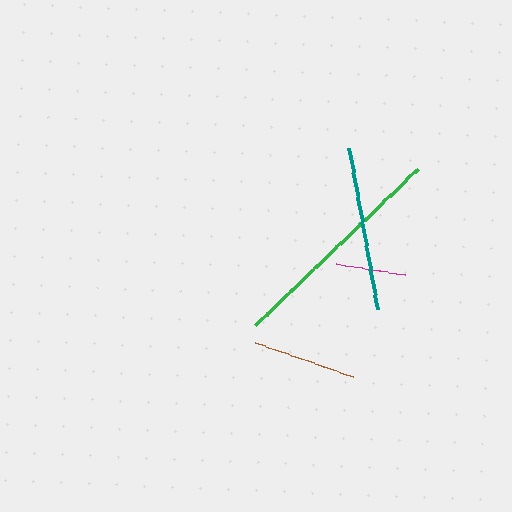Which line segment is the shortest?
The magenta line is the shortest at approximately 70 pixels.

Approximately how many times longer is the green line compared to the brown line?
The green line is approximately 2.2 times the length of the brown line.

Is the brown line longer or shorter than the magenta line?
The brown line is longer than the magenta line.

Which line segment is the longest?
The green line is the longest at approximately 225 pixels.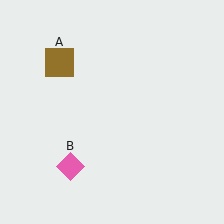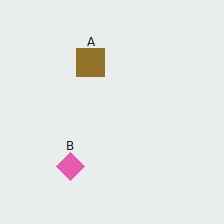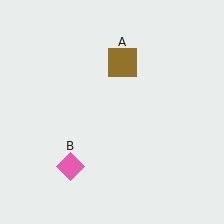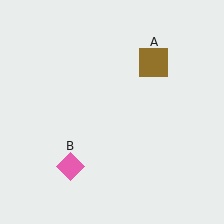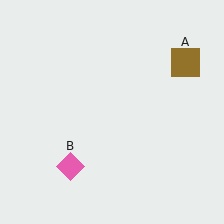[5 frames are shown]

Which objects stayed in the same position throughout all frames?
Pink diamond (object B) remained stationary.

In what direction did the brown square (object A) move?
The brown square (object A) moved right.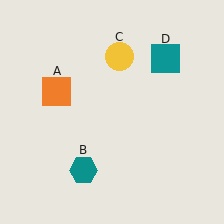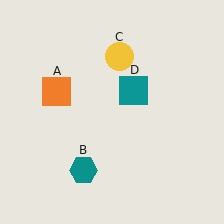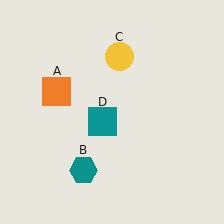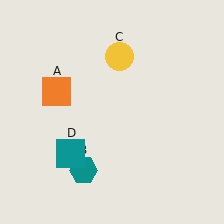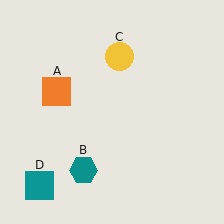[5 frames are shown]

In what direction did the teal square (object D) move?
The teal square (object D) moved down and to the left.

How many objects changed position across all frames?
1 object changed position: teal square (object D).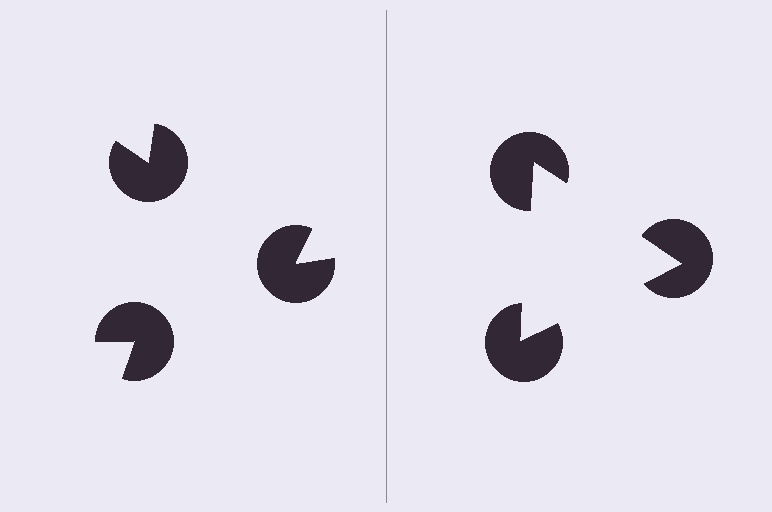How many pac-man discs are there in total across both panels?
6 — 3 on each side.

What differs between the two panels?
The pac-man discs are positioned identically on both sides; only the wedge orientations differ. On the right they align to a triangle; on the left they are misaligned.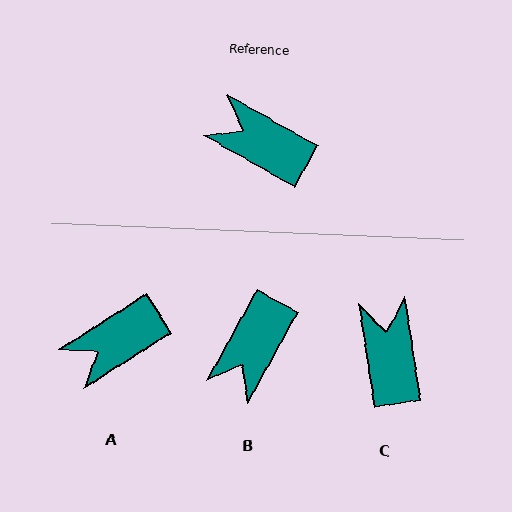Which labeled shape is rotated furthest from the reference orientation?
B, about 90 degrees away.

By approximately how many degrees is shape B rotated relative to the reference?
Approximately 90 degrees counter-clockwise.